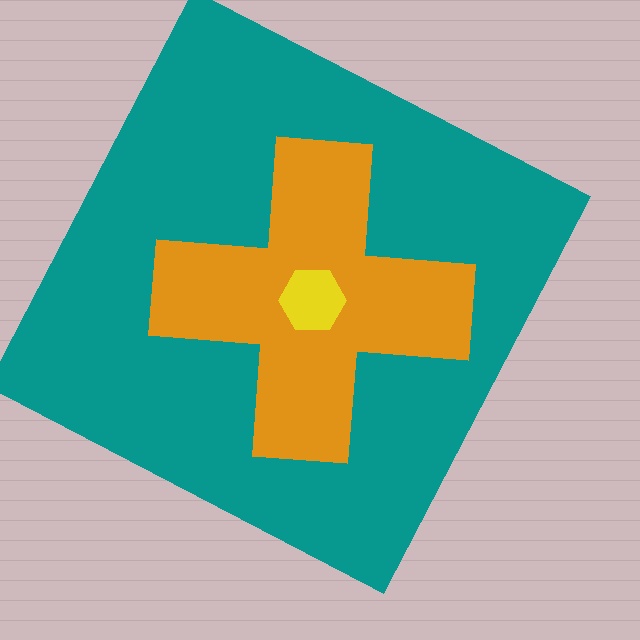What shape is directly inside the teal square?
The orange cross.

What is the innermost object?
The yellow hexagon.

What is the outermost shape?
The teal square.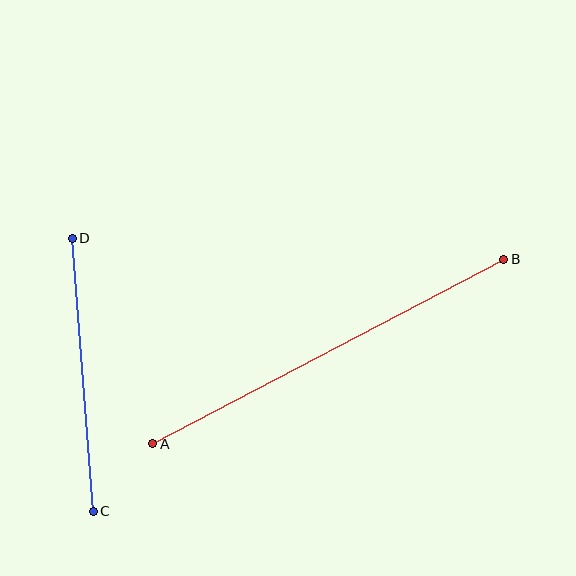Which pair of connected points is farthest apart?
Points A and B are farthest apart.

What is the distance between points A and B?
The distance is approximately 397 pixels.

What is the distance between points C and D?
The distance is approximately 274 pixels.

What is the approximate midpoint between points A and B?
The midpoint is at approximately (328, 351) pixels.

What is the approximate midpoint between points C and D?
The midpoint is at approximately (83, 375) pixels.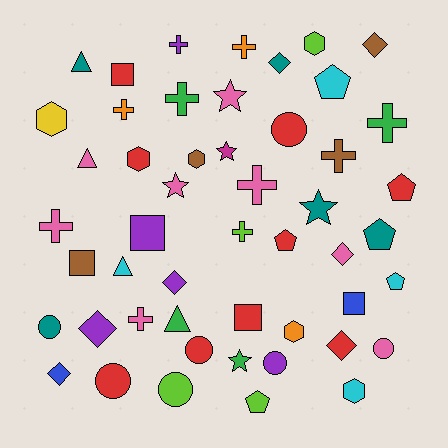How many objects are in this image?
There are 50 objects.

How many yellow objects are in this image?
There is 1 yellow object.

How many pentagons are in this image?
There are 6 pentagons.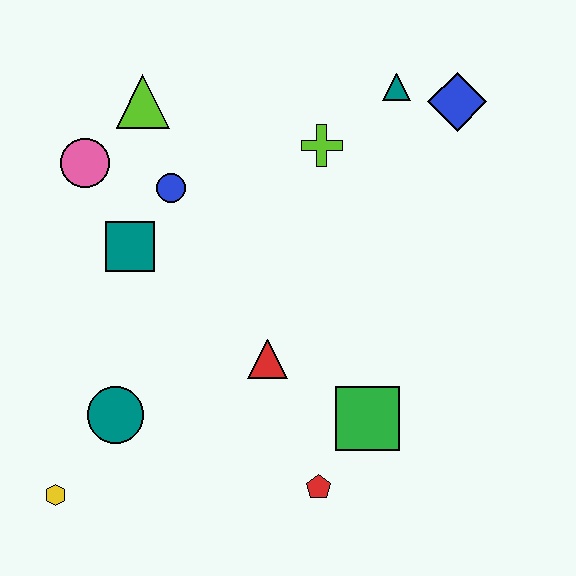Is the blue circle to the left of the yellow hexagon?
No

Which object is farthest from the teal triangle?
The yellow hexagon is farthest from the teal triangle.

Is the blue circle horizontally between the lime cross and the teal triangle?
No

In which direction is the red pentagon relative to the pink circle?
The red pentagon is below the pink circle.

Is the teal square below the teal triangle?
Yes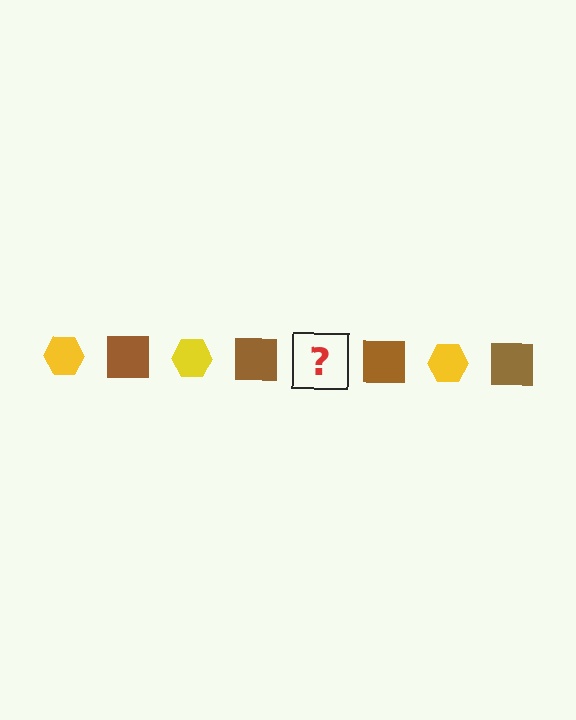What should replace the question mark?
The question mark should be replaced with a yellow hexagon.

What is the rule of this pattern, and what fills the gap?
The rule is that the pattern alternates between yellow hexagon and brown square. The gap should be filled with a yellow hexagon.